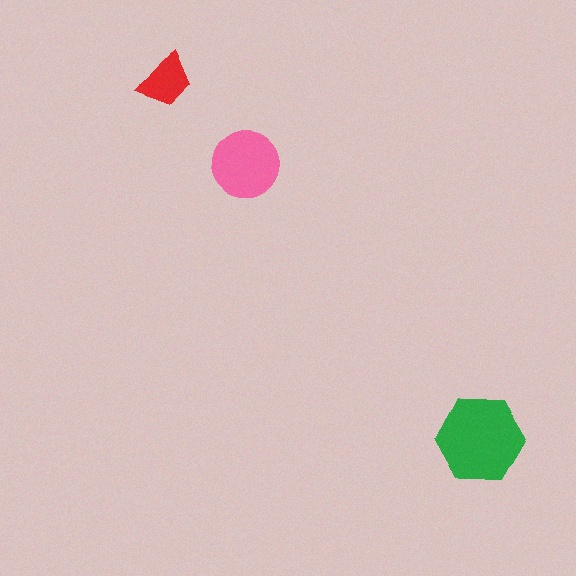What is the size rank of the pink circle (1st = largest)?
2nd.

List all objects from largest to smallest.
The green hexagon, the pink circle, the red trapezoid.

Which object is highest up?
The red trapezoid is topmost.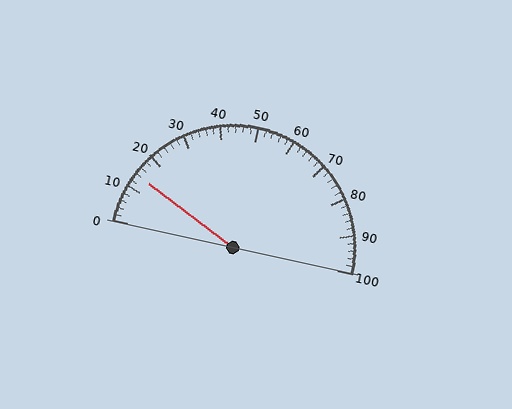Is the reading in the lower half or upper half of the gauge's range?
The reading is in the lower half of the range (0 to 100).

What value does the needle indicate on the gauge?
The needle indicates approximately 14.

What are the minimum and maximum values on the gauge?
The gauge ranges from 0 to 100.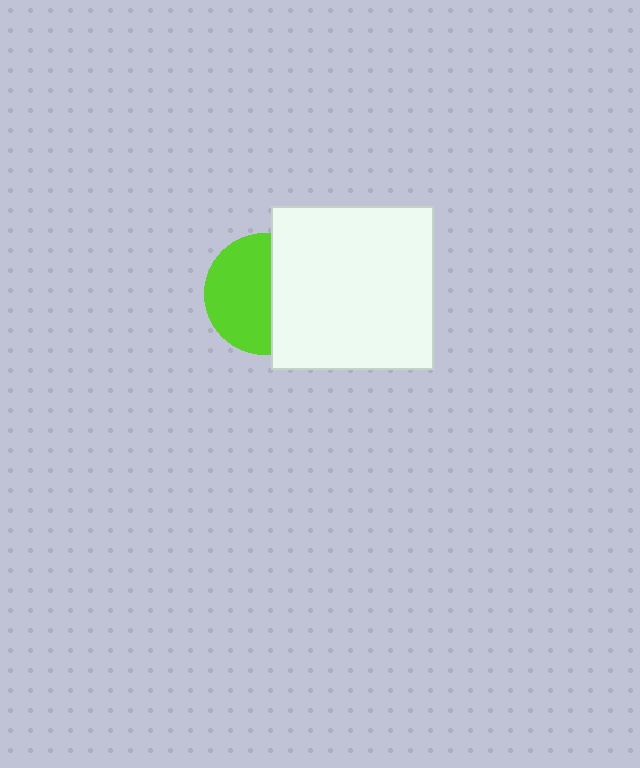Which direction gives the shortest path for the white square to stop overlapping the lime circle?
Moving right gives the shortest separation.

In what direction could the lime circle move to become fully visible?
The lime circle could move left. That would shift it out from behind the white square entirely.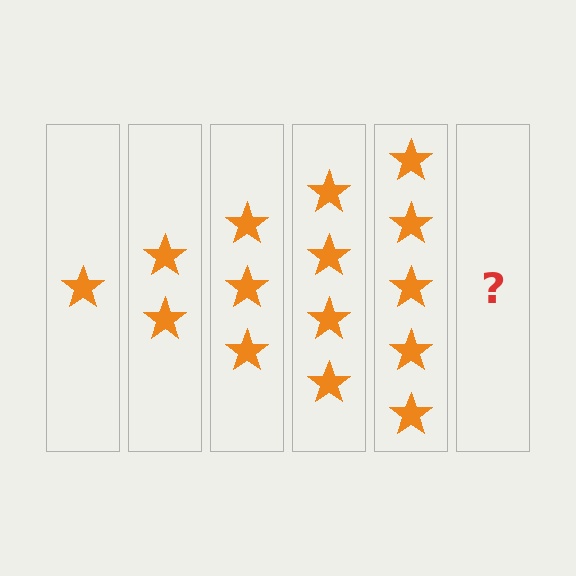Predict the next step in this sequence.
The next step is 6 stars.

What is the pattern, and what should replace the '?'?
The pattern is that each step adds one more star. The '?' should be 6 stars.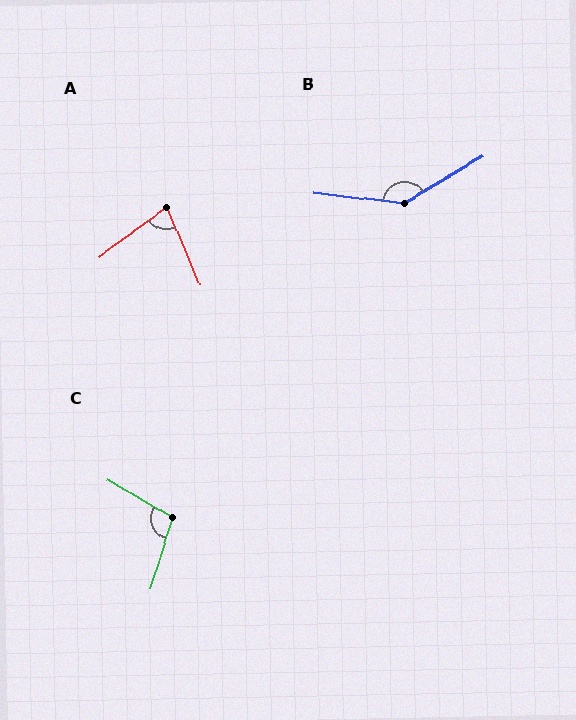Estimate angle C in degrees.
Approximately 103 degrees.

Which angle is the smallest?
A, at approximately 77 degrees.